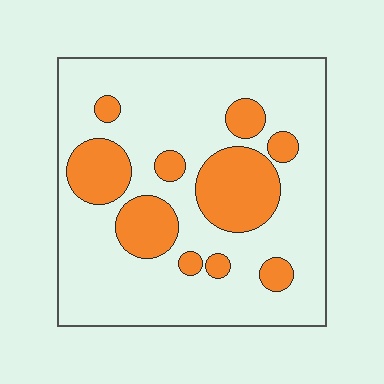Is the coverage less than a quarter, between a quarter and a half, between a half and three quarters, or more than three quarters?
Less than a quarter.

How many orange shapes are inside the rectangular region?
10.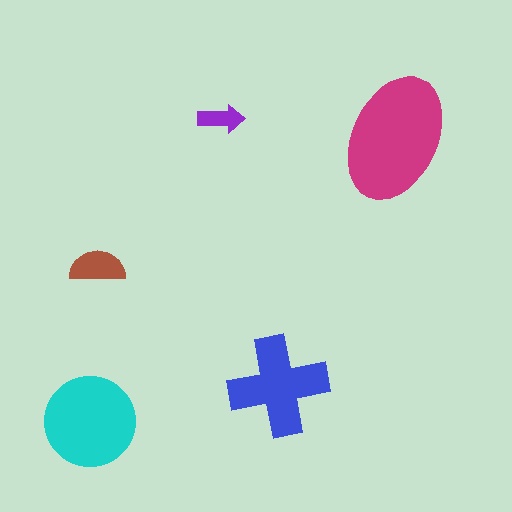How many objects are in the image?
There are 5 objects in the image.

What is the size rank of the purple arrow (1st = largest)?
5th.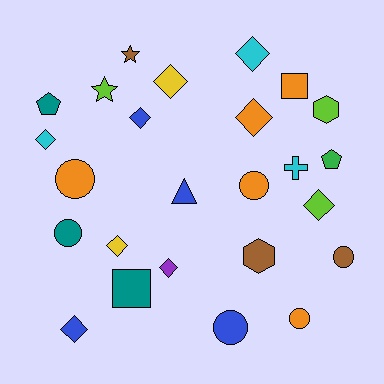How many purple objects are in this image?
There is 1 purple object.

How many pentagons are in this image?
There are 2 pentagons.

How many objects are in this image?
There are 25 objects.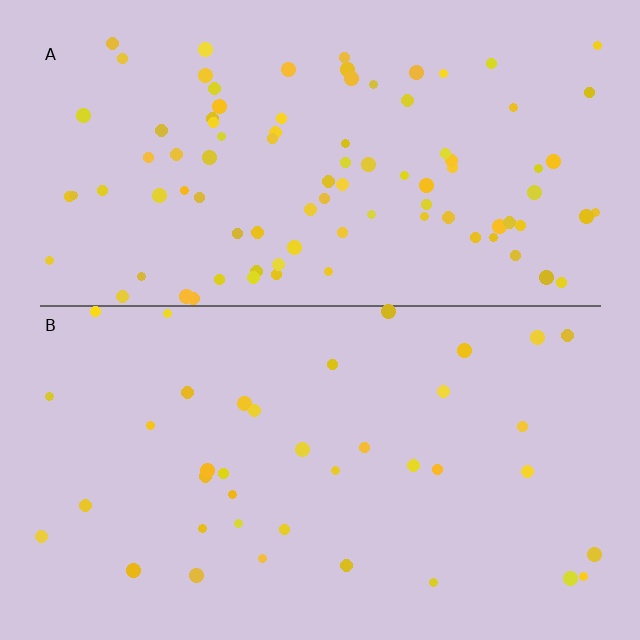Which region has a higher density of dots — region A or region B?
A (the top).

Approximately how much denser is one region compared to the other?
Approximately 2.4× — region A over region B.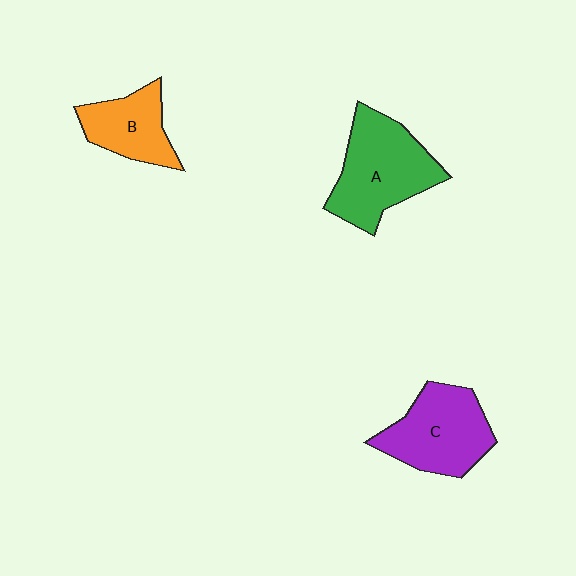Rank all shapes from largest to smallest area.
From largest to smallest: A (green), C (purple), B (orange).